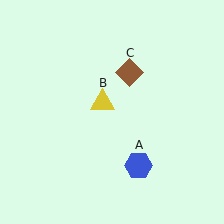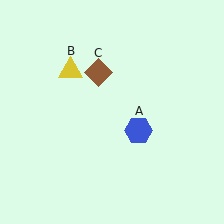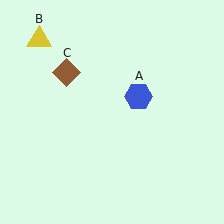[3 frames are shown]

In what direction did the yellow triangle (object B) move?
The yellow triangle (object B) moved up and to the left.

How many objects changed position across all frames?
3 objects changed position: blue hexagon (object A), yellow triangle (object B), brown diamond (object C).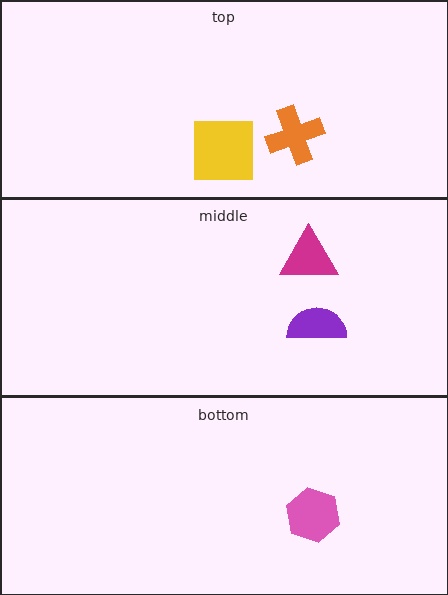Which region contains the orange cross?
The top region.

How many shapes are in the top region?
2.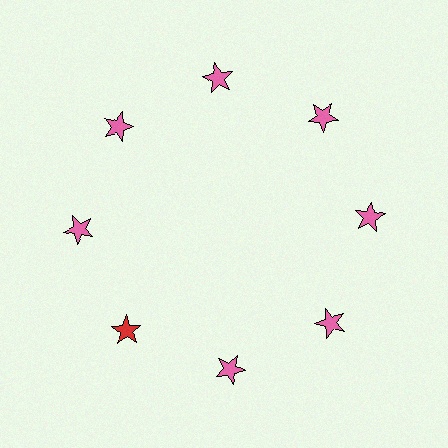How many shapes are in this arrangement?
There are 8 shapes arranged in a ring pattern.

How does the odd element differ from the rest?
It has a different color: red instead of pink.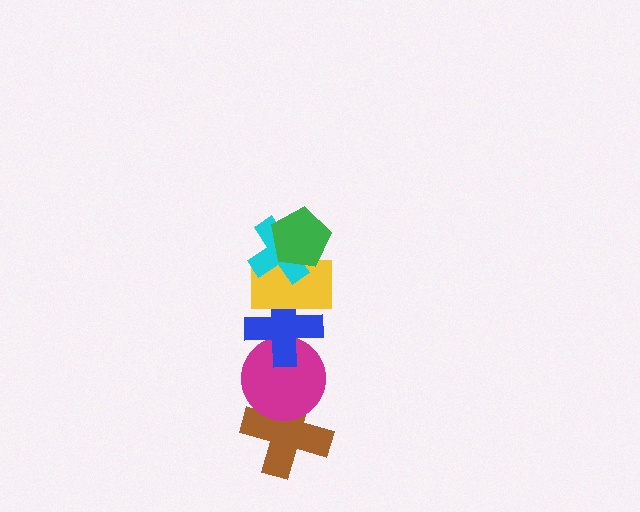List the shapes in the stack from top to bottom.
From top to bottom: the green pentagon, the cyan cross, the yellow rectangle, the blue cross, the magenta circle, the brown cross.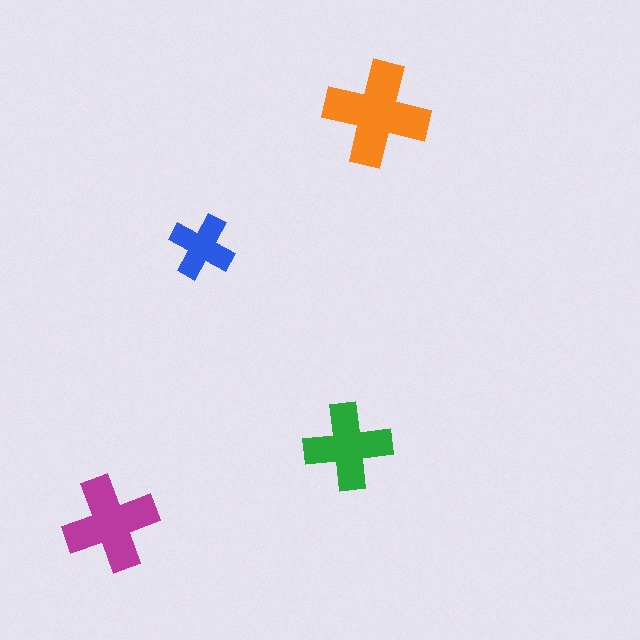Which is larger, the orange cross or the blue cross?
The orange one.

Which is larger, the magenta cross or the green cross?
The magenta one.